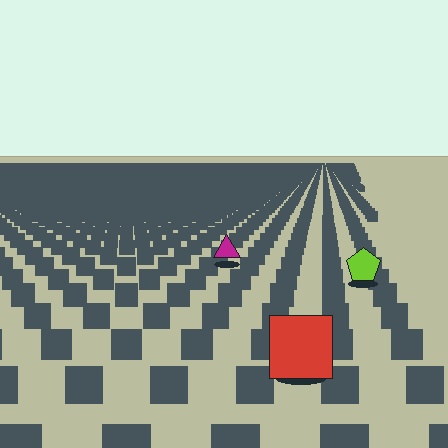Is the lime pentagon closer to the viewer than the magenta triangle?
Yes. The lime pentagon is closer — you can tell from the texture gradient: the ground texture is coarser near it.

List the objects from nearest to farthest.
From nearest to farthest: the red square, the lime pentagon, the magenta triangle.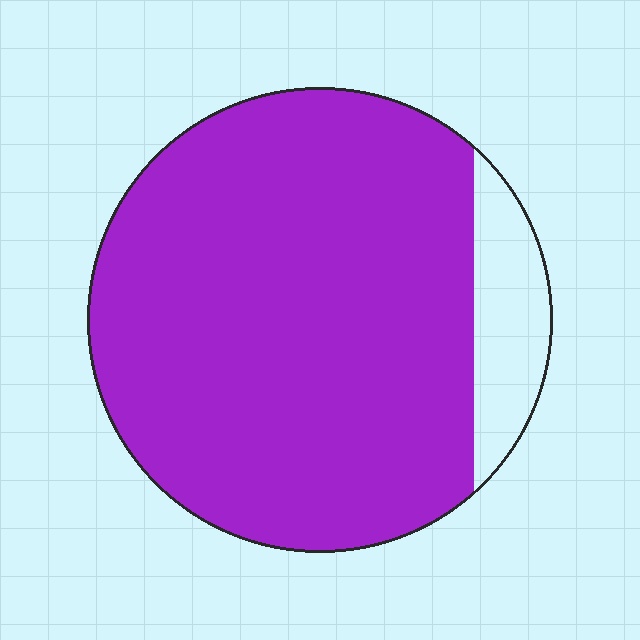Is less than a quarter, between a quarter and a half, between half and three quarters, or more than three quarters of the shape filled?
More than three quarters.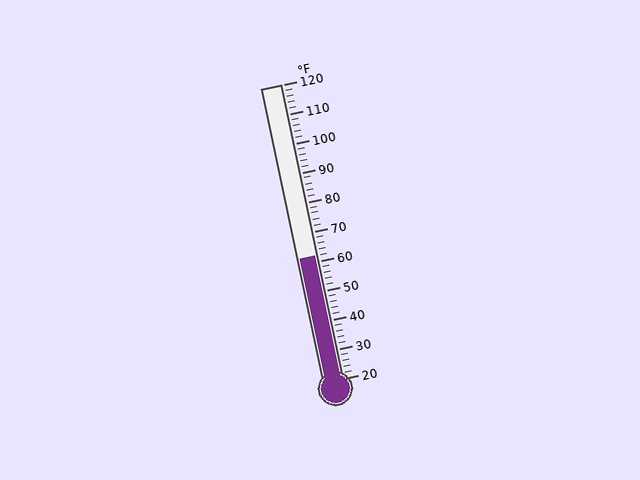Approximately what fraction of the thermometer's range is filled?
The thermometer is filled to approximately 40% of its range.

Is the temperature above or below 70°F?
The temperature is below 70°F.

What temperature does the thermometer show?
The thermometer shows approximately 62°F.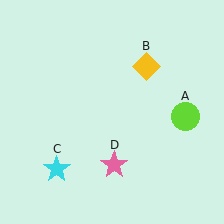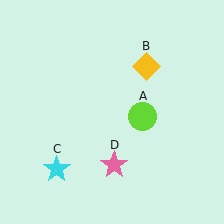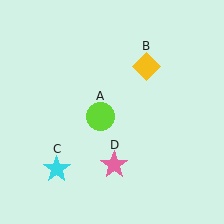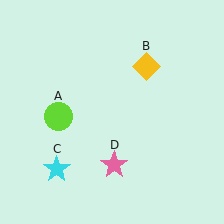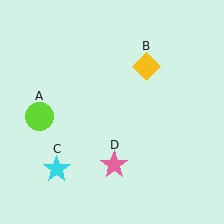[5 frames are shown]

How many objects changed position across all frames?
1 object changed position: lime circle (object A).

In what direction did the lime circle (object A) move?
The lime circle (object A) moved left.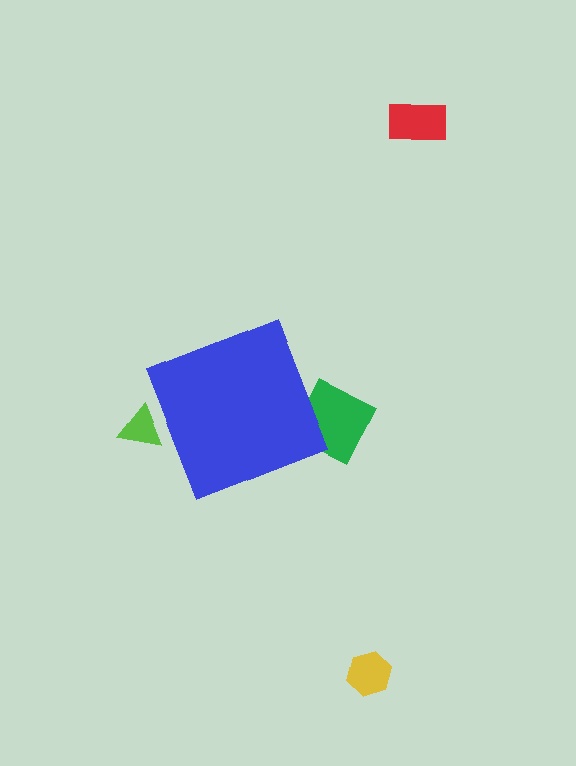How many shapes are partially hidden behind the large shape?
2 shapes are partially hidden.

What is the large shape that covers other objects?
A blue diamond.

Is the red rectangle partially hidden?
No, the red rectangle is fully visible.